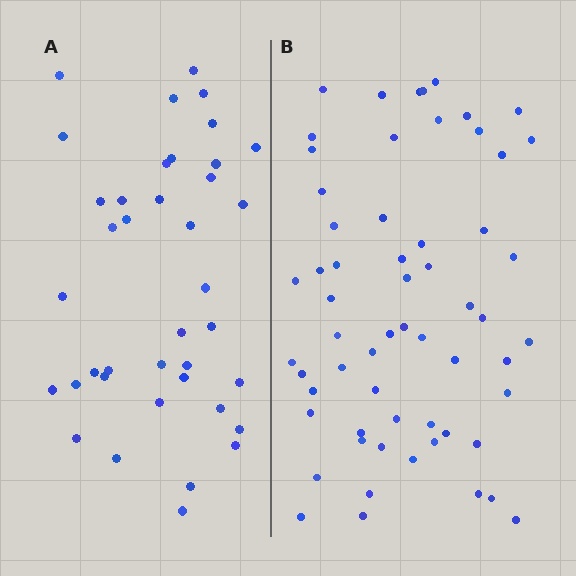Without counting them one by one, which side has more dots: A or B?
Region B (the right region) has more dots.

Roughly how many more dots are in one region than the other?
Region B has approximately 20 more dots than region A.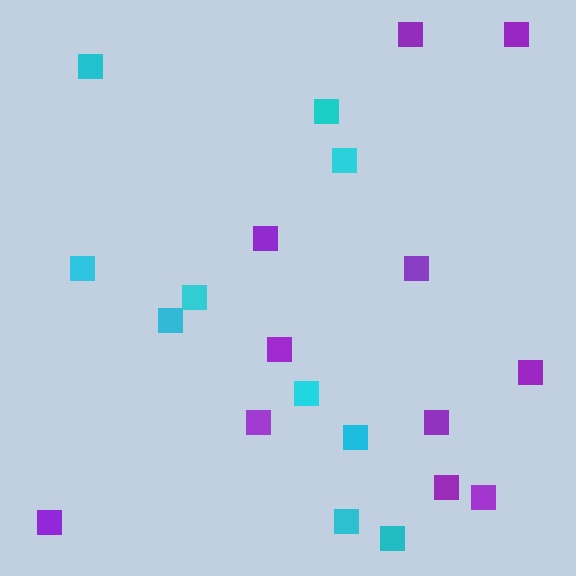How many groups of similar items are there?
There are 2 groups: one group of cyan squares (10) and one group of purple squares (11).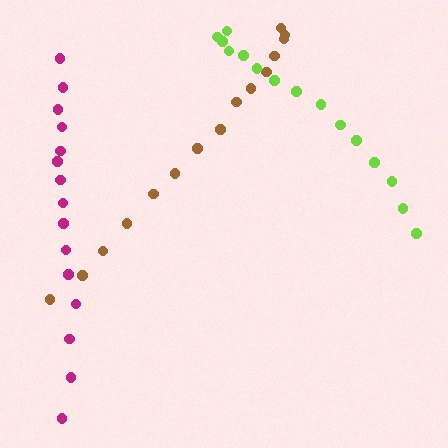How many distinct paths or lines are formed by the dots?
There are 3 distinct paths.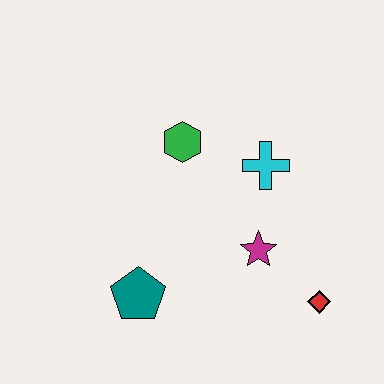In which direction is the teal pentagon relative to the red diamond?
The teal pentagon is to the left of the red diamond.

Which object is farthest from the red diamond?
The green hexagon is farthest from the red diamond.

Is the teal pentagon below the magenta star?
Yes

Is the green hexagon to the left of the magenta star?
Yes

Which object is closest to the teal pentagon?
The magenta star is closest to the teal pentagon.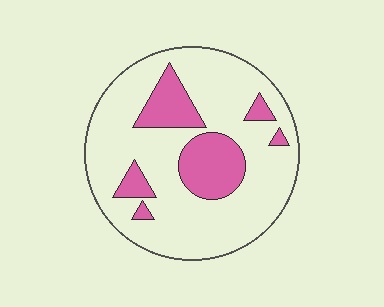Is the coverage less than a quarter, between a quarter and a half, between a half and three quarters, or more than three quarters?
Less than a quarter.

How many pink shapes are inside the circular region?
6.